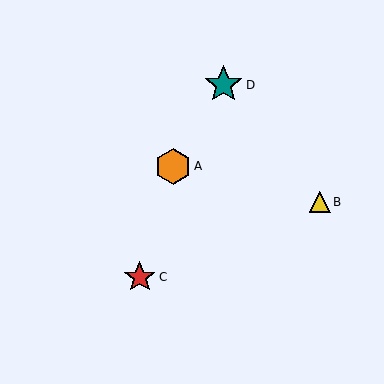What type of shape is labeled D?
Shape D is a teal star.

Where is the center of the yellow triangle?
The center of the yellow triangle is at (320, 202).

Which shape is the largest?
The teal star (labeled D) is the largest.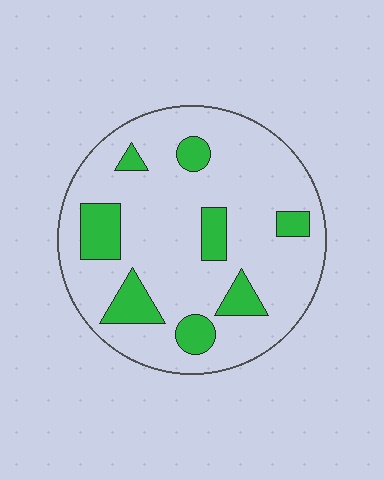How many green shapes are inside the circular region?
8.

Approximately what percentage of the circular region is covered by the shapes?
Approximately 20%.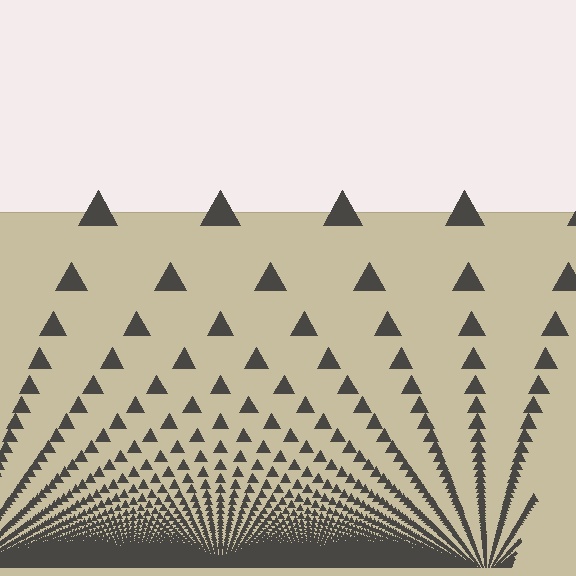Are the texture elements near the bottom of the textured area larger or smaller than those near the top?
Smaller. The gradient is inverted — elements near the bottom are smaller and denser.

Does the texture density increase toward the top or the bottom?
Density increases toward the bottom.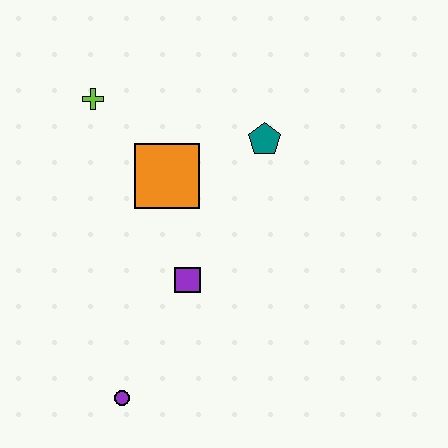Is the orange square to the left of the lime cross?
No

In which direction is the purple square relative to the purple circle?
The purple square is above the purple circle.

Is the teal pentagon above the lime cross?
No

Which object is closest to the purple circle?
The purple square is closest to the purple circle.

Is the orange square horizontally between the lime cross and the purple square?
Yes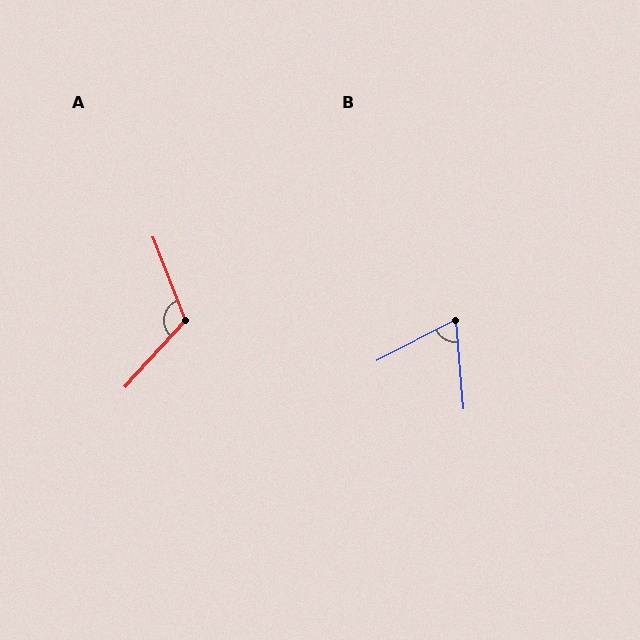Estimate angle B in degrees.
Approximately 67 degrees.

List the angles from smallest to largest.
B (67°), A (116°).